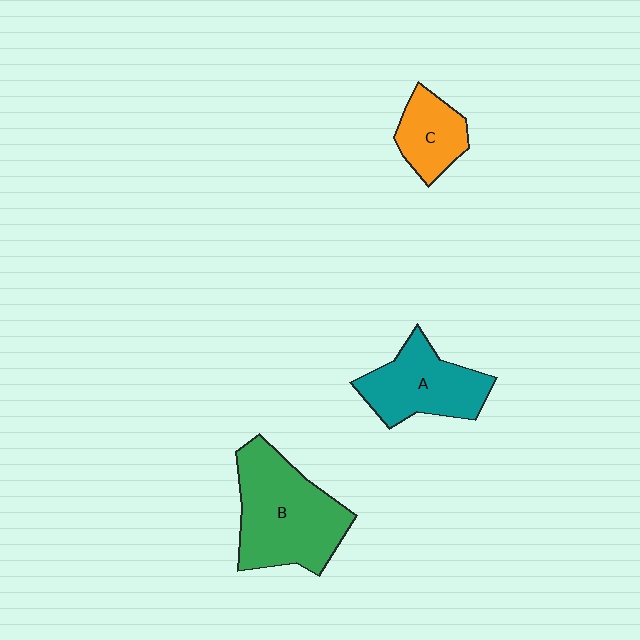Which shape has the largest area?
Shape B (green).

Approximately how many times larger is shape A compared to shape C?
Approximately 1.6 times.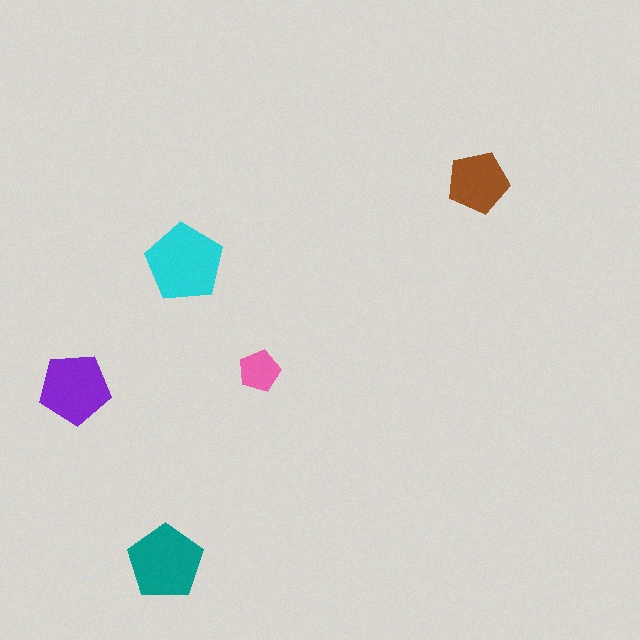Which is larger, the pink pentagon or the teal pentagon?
The teal one.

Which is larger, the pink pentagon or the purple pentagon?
The purple one.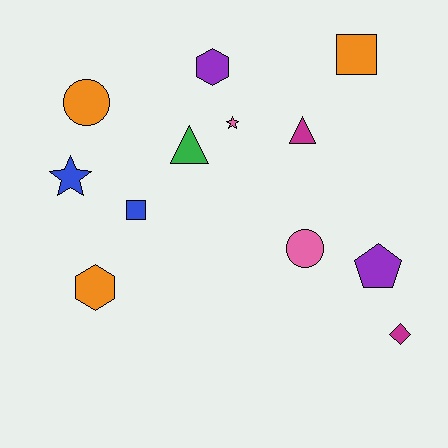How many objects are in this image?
There are 12 objects.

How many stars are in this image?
There are 2 stars.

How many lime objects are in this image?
There are no lime objects.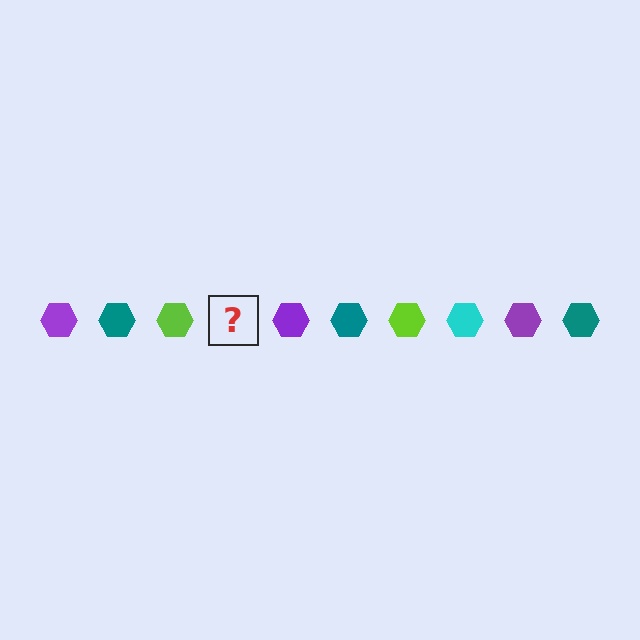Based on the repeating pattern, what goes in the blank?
The blank should be a cyan hexagon.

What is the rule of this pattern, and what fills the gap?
The rule is that the pattern cycles through purple, teal, lime, cyan hexagons. The gap should be filled with a cyan hexagon.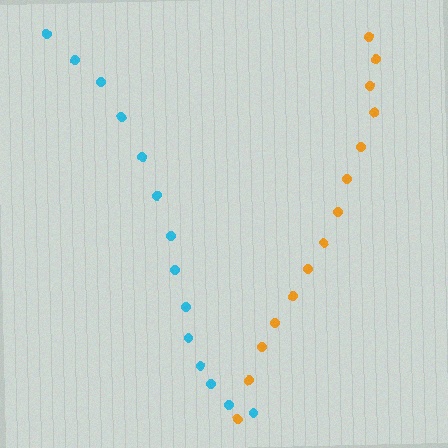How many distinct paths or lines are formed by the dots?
There are 2 distinct paths.